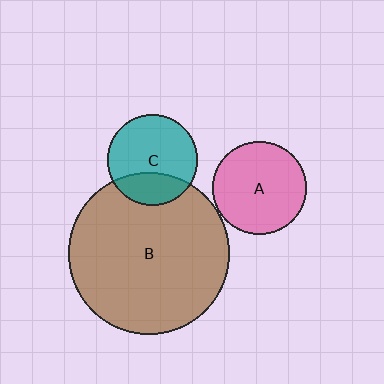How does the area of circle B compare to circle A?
Approximately 3.0 times.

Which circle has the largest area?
Circle B (brown).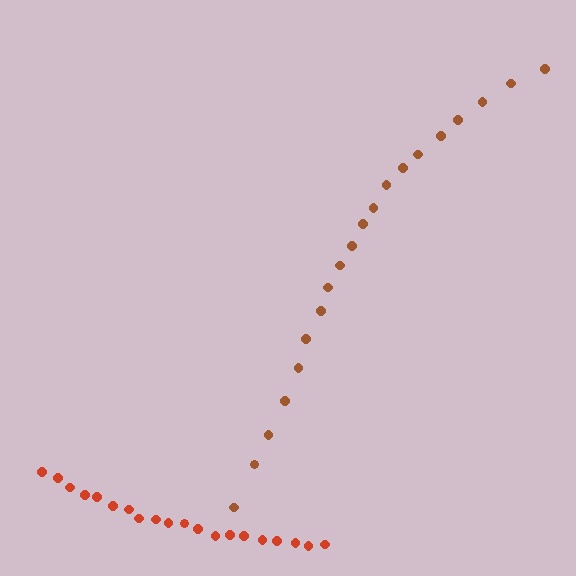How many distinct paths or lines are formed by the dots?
There are 2 distinct paths.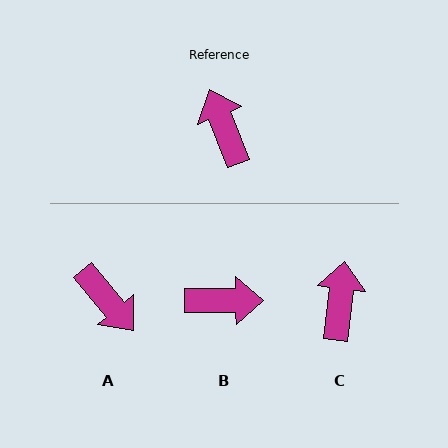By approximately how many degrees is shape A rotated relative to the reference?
Approximately 161 degrees clockwise.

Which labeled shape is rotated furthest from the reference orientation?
A, about 161 degrees away.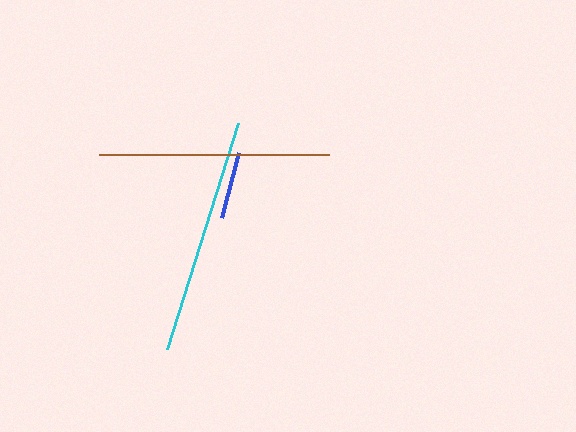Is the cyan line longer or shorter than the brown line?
The cyan line is longer than the brown line.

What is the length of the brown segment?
The brown segment is approximately 229 pixels long.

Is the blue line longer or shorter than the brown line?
The brown line is longer than the blue line.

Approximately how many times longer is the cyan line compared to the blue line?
The cyan line is approximately 3.5 times the length of the blue line.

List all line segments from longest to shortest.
From longest to shortest: cyan, brown, blue.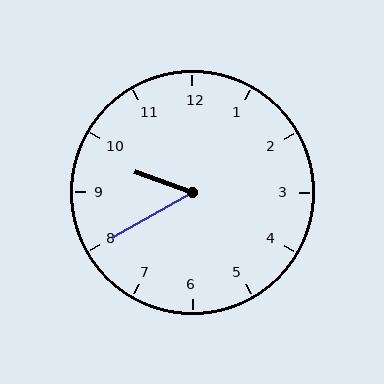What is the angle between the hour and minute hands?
Approximately 50 degrees.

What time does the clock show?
9:40.